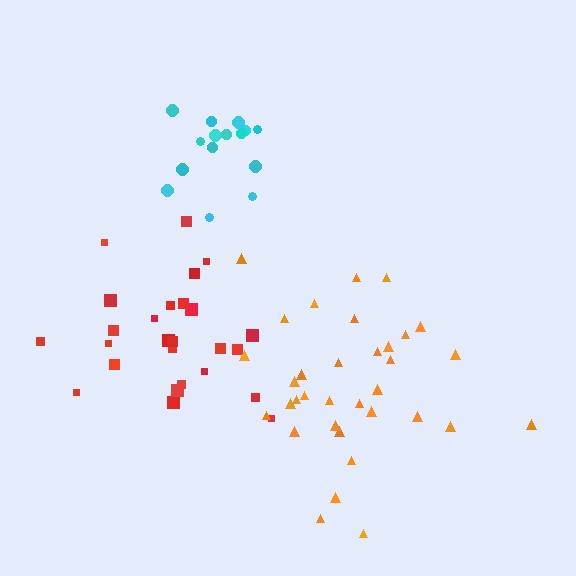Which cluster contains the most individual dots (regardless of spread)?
Orange (34).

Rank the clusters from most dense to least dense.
cyan, red, orange.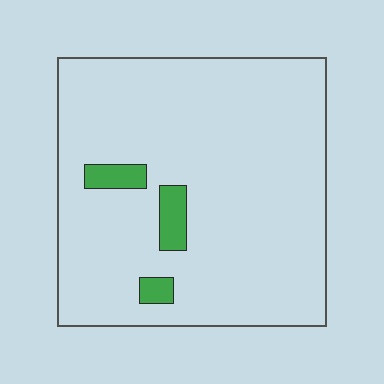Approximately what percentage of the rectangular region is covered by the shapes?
Approximately 5%.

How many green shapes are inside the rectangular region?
3.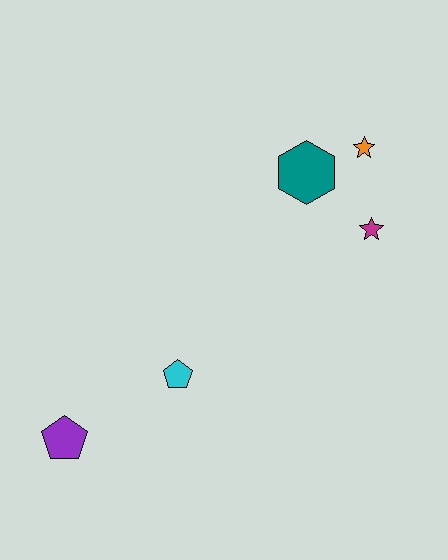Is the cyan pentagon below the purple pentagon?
No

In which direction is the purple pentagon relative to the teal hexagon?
The purple pentagon is below the teal hexagon.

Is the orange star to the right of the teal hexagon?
Yes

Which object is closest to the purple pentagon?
The cyan pentagon is closest to the purple pentagon.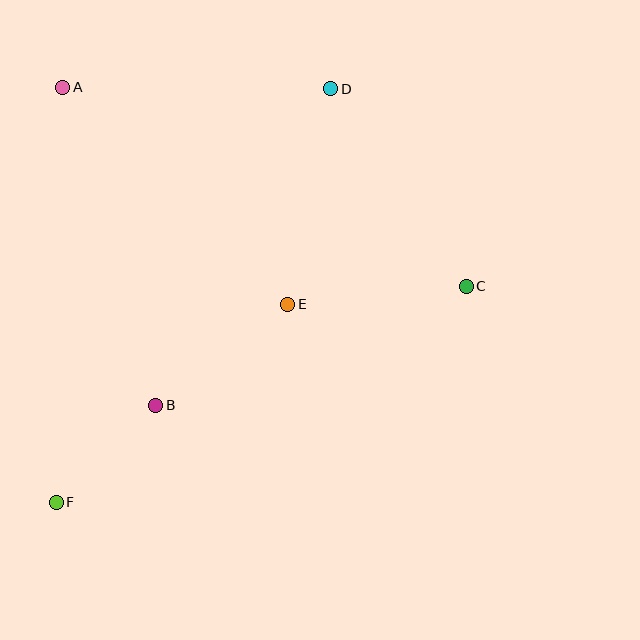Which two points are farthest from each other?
Points D and F are farthest from each other.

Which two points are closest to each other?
Points B and F are closest to each other.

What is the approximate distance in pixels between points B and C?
The distance between B and C is approximately 332 pixels.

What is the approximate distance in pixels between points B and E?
The distance between B and E is approximately 166 pixels.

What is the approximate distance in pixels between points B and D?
The distance between B and D is approximately 362 pixels.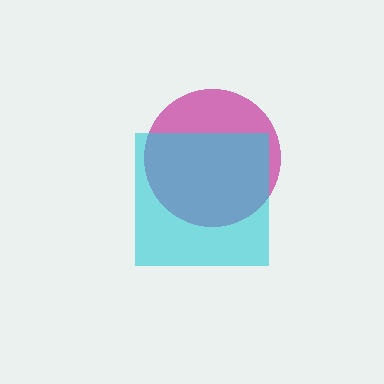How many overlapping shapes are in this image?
There are 2 overlapping shapes in the image.